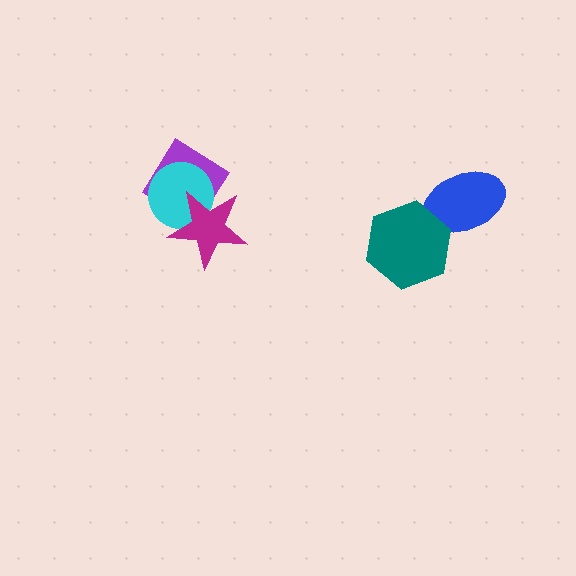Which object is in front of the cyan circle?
The magenta star is in front of the cyan circle.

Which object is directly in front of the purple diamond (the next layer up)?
The cyan circle is directly in front of the purple diamond.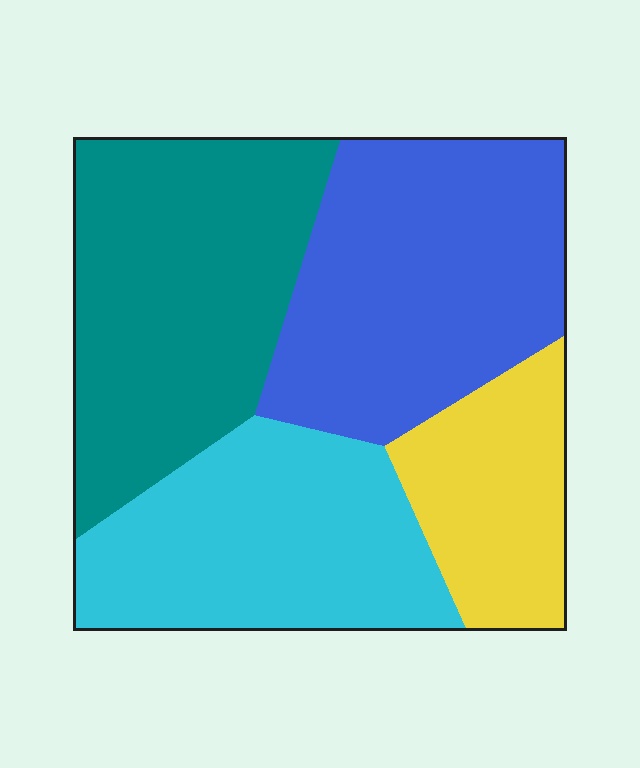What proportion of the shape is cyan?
Cyan takes up between a quarter and a half of the shape.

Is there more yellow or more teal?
Teal.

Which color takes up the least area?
Yellow, at roughly 15%.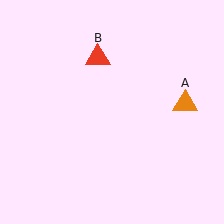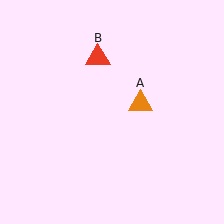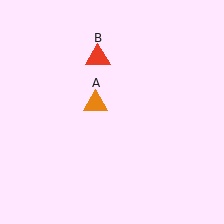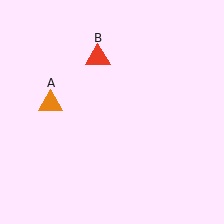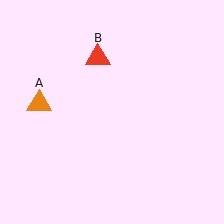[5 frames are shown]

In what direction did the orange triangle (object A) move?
The orange triangle (object A) moved left.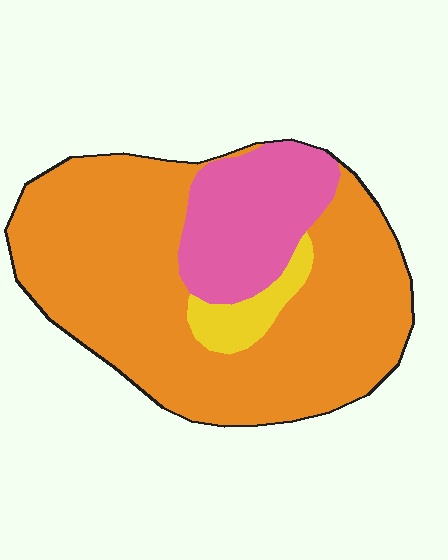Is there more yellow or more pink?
Pink.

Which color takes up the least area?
Yellow, at roughly 5%.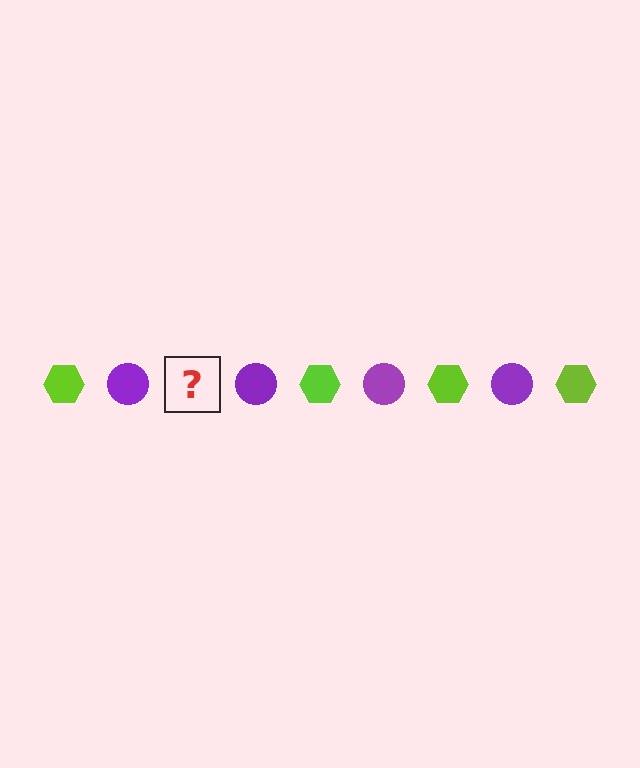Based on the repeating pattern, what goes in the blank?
The blank should be a lime hexagon.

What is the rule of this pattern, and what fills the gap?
The rule is that the pattern alternates between lime hexagon and purple circle. The gap should be filled with a lime hexagon.